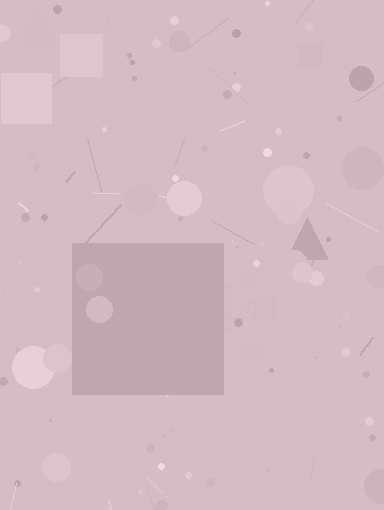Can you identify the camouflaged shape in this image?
The camouflaged shape is a square.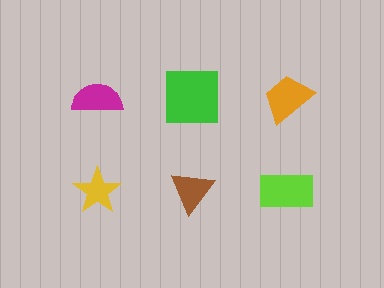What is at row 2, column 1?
A yellow star.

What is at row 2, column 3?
A lime rectangle.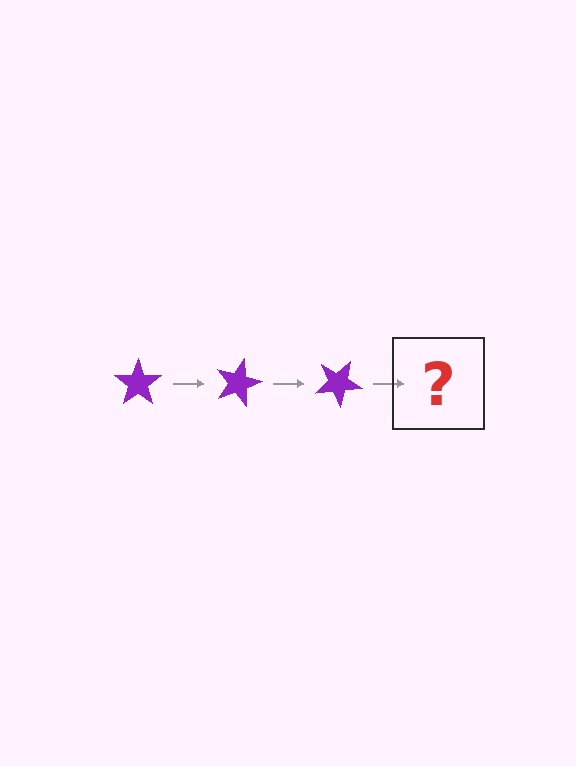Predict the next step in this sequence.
The next step is a purple star rotated 45 degrees.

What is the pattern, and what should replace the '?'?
The pattern is that the star rotates 15 degrees each step. The '?' should be a purple star rotated 45 degrees.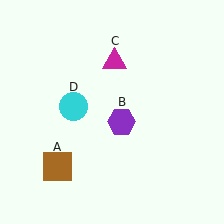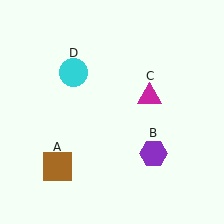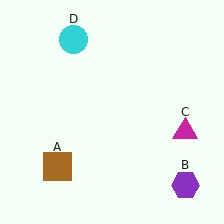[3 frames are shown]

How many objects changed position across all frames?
3 objects changed position: purple hexagon (object B), magenta triangle (object C), cyan circle (object D).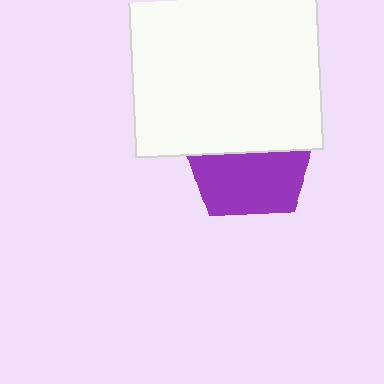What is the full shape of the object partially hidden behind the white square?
The partially hidden object is a purple pentagon.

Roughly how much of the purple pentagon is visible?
About half of it is visible (roughly 51%).